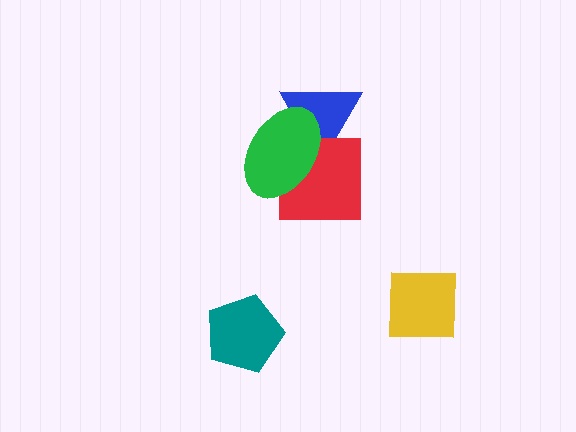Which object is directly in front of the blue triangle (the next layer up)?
The red square is directly in front of the blue triangle.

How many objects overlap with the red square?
2 objects overlap with the red square.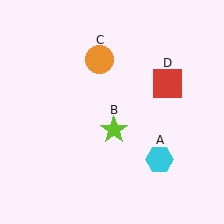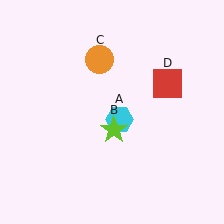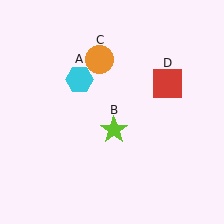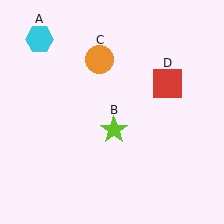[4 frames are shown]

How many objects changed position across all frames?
1 object changed position: cyan hexagon (object A).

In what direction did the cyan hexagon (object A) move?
The cyan hexagon (object A) moved up and to the left.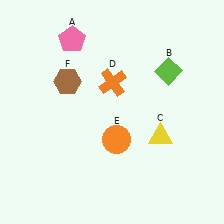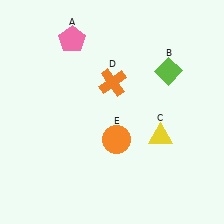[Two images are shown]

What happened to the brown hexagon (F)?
The brown hexagon (F) was removed in Image 2. It was in the top-left area of Image 1.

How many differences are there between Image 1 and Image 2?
There is 1 difference between the two images.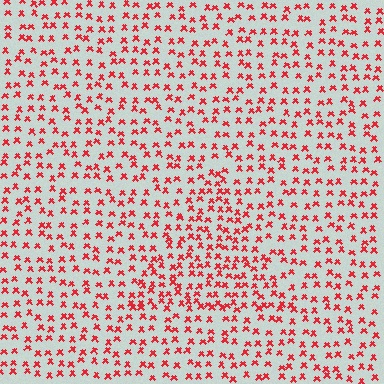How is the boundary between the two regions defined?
The boundary is defined by a change in element density (approximately 1.5x ratio). All elements are the same color, size, and shape.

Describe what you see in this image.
The image contains small red elements arranged at two different densities. A triangle-shaped region is visible where the elements are more densely packed than the surrounding area.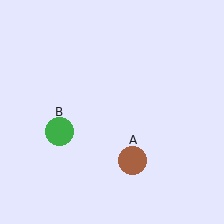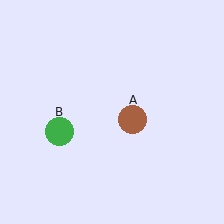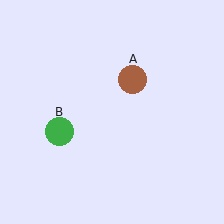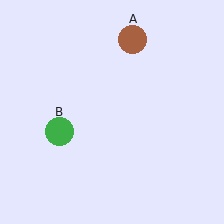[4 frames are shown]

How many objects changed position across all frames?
1 object changed position: brown circle (object A).